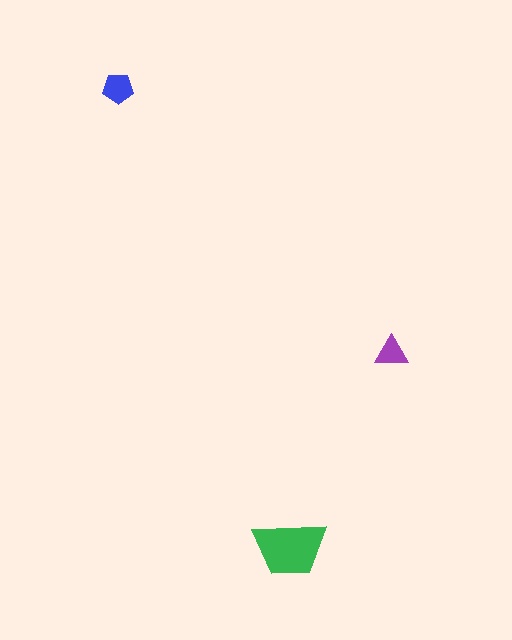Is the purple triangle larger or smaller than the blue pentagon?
Smaller.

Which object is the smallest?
The purple triangle.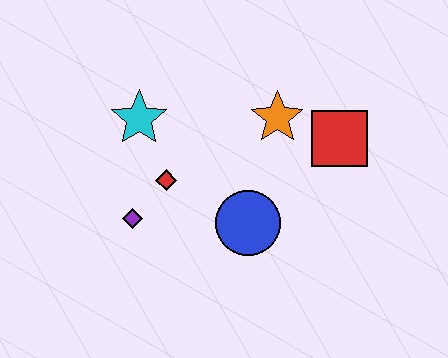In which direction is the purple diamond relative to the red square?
The purple diamond is to the left of the red square.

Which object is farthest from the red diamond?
The red square is farthest from the red diamond.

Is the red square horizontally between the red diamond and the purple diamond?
No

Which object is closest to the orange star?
The red square is closest to the orange star.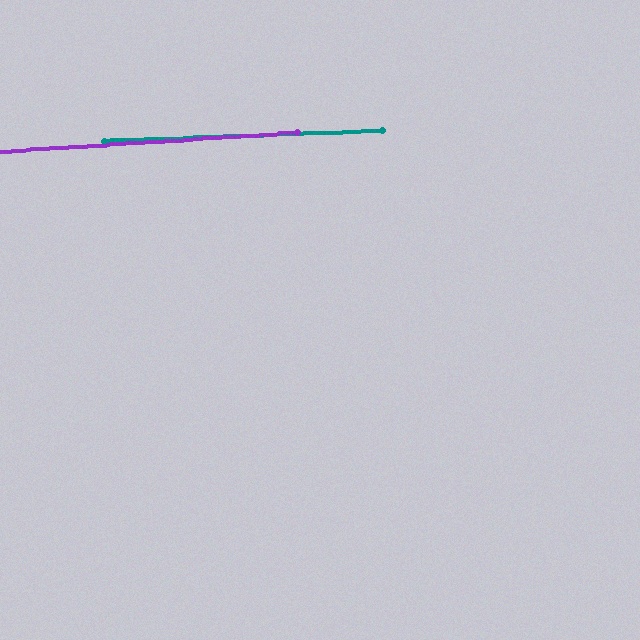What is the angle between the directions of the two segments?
Approximately 2 degrees.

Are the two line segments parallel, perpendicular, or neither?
Parallel — their directions differ by only 1.7°.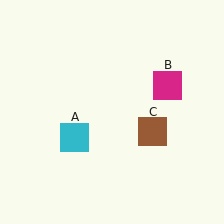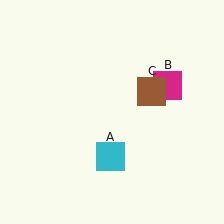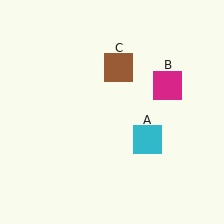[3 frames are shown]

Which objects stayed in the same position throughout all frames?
Magenta square (object B) remained stationary.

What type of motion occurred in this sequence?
The cyan square (object A), brown square (object C) rotated counterclockwise around the center of the scene.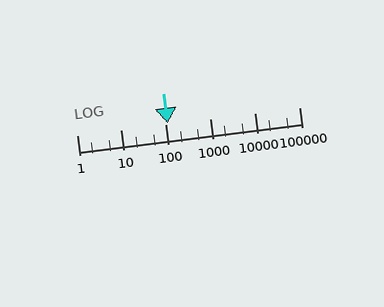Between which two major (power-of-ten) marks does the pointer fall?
The pointer is between 100 and 1000.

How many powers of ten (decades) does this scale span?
The scale spans 5 decades, from 1 to 100000.